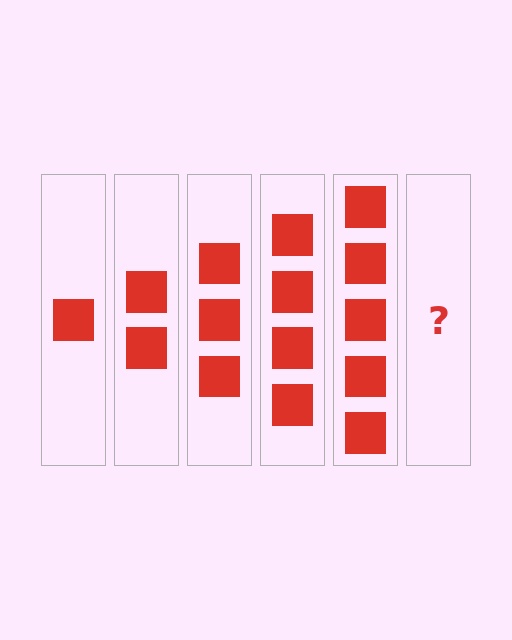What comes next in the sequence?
The next element should be 6 squares.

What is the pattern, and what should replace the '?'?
The pattern is that each step adds one more square. The '?' should be 6 squares.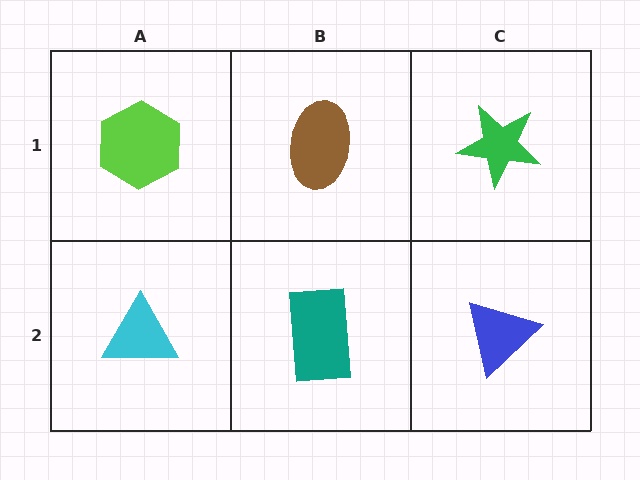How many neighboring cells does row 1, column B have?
3.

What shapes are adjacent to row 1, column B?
A teal rectangle (row 2, column B), a lime hexagon (row 1, column A), a green star (row 1, column C).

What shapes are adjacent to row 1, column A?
A cyan triangle (row 2, column A), a brown ellipse (row 1, column B).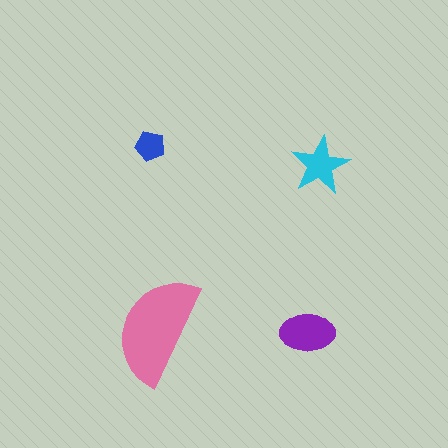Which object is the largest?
The pink semicircle.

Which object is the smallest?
The blue pentagon.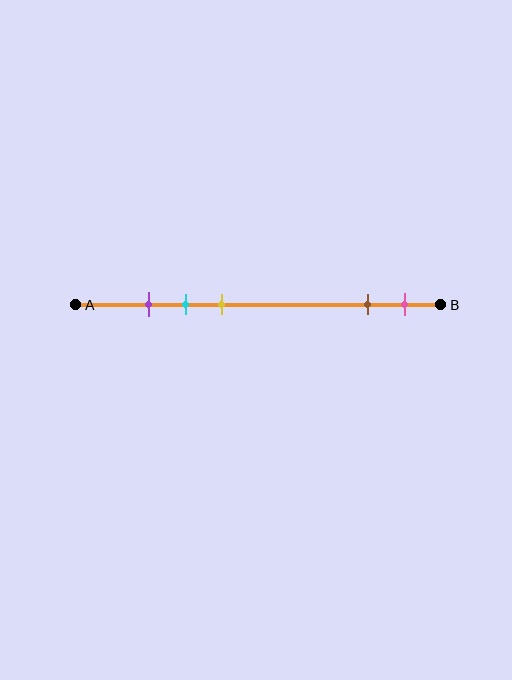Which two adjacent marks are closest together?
The purple and cyan marks are the closest adjacent pair.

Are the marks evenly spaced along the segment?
No, the marks are not evenly spaced.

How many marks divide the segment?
There are 5 marks dividing the segment.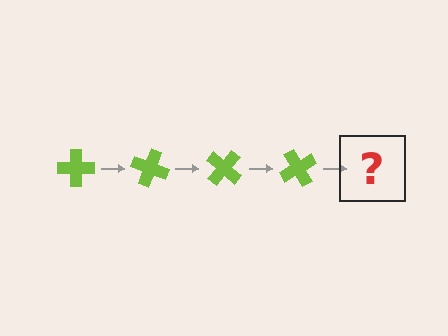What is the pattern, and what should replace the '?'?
The pattern is that the cross rotates 20 degrees each step. The '?' should be a lime cross rotated 80 degrees.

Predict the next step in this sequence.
The next step is a lime cross rotated 80 degrees.